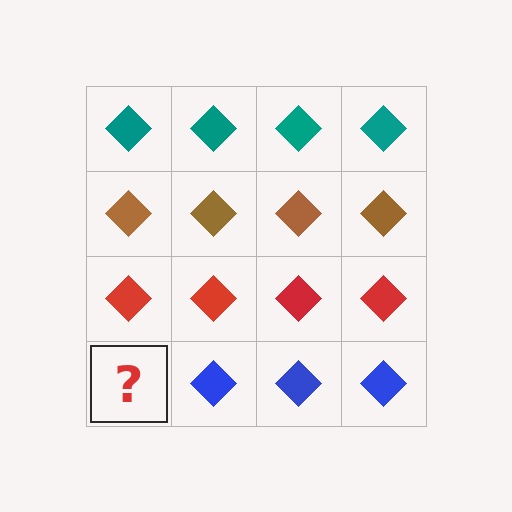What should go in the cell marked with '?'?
The missing cell should contain a blue diamond.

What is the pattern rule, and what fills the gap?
The rule is that each row has a consistent color. The gap should be filled with a blue diamond.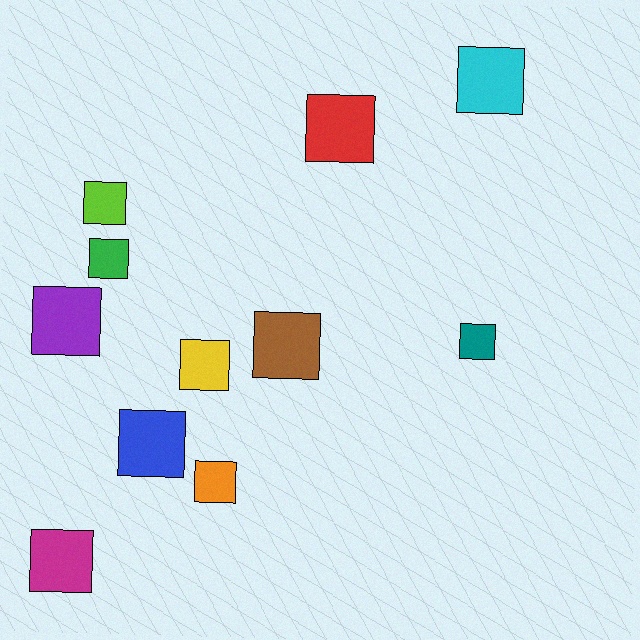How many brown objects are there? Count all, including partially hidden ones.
There is 1 brown object.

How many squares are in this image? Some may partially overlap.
There are 11 squares.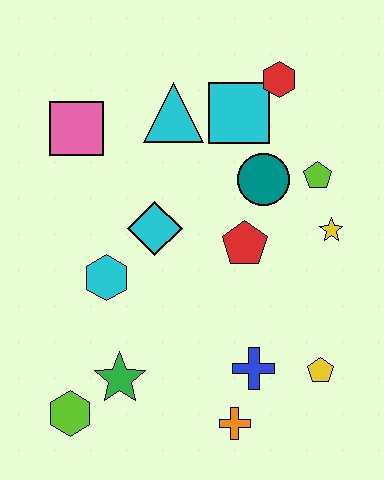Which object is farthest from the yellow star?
The lime hexagon is farthest from the yellow star.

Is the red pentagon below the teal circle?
Yes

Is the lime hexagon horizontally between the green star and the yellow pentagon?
No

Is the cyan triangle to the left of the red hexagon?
Yes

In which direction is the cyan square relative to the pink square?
The cyan square is to the right of the pink square.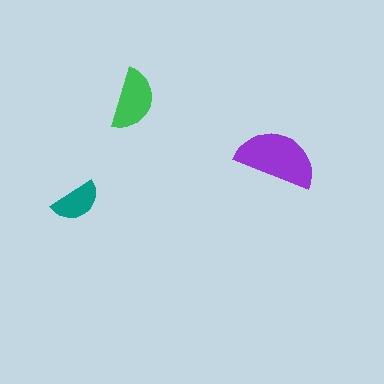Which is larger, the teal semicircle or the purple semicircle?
The purple one.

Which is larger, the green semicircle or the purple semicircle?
The purple one.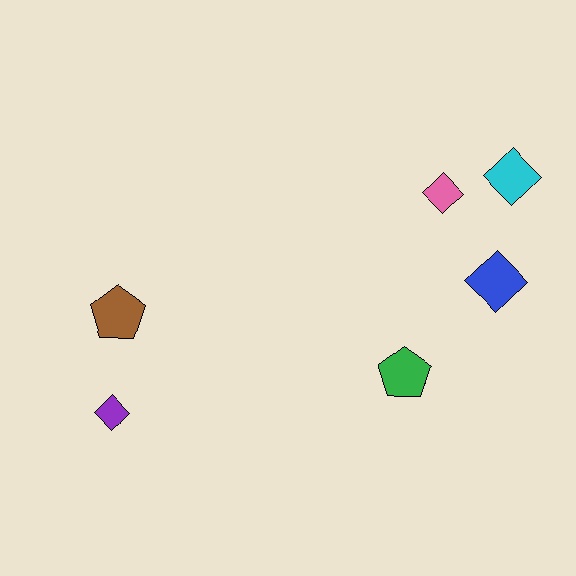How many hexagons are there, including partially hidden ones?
There are no hexagons.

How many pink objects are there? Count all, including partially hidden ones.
There is 1 pink object.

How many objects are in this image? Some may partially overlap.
There are 6 objects.